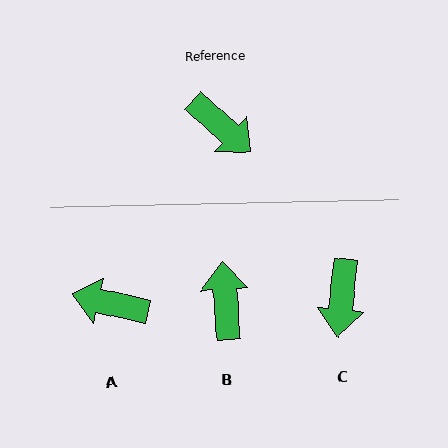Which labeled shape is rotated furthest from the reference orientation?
A, about 151 degrees away.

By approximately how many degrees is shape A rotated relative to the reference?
Approximately 151 degrees clockwise.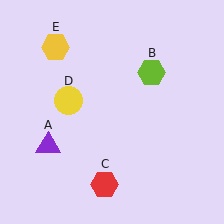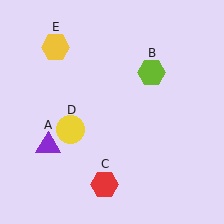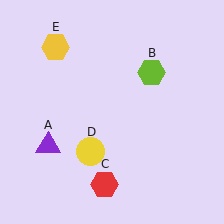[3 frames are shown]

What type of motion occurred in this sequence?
The yellow circle (object D) rotated counterclockwise around the center of the scene.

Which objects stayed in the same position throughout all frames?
Purple triangle (object A) and lime hexagon (object B) and red hexagon (object C) and yellow hexagon (object E) remained stationary.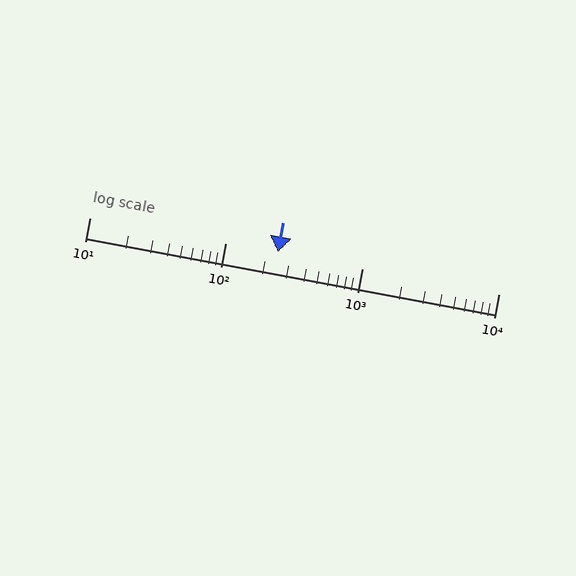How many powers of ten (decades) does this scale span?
The scale spans 3 decades, from 10 to 10000.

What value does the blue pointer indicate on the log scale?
The pointer indicates approximately 240.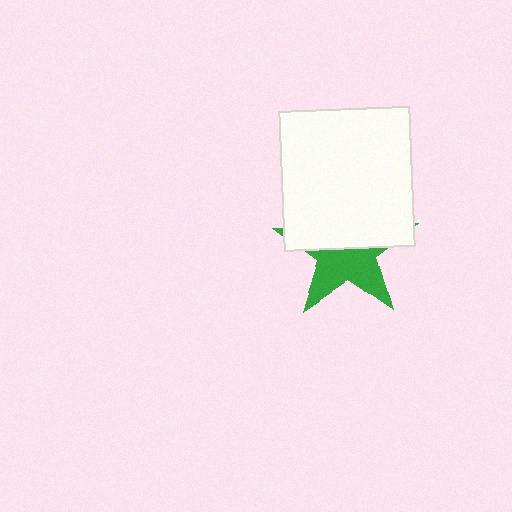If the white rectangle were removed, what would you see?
You would see the complete green star.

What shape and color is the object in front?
The object in front is a white rectangle.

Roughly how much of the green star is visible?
About half of it is visible (roughly 45%).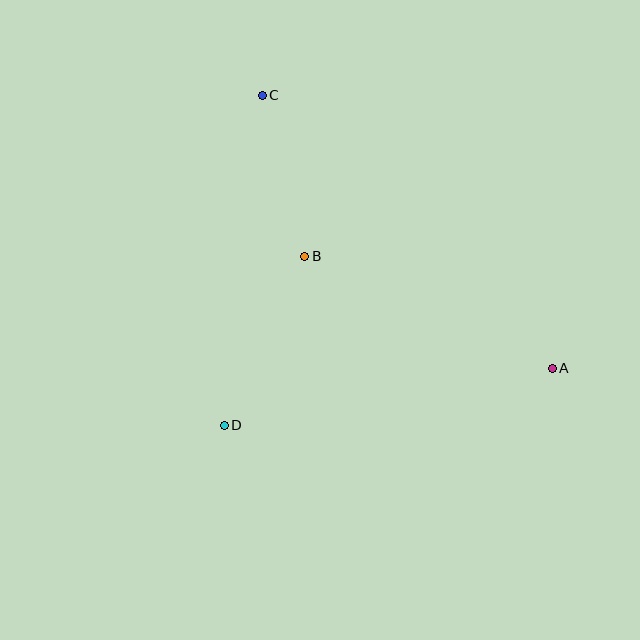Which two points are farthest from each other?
Points A and C are farthest from each other.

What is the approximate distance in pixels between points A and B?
The distance between A and B is approximately 272 pixels.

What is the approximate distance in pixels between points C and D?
The distance between C and D is approximately 332 pixels.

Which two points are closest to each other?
Points B and C are closest to each other.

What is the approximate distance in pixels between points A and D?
The distance between A and D is approximately 333 pixels.